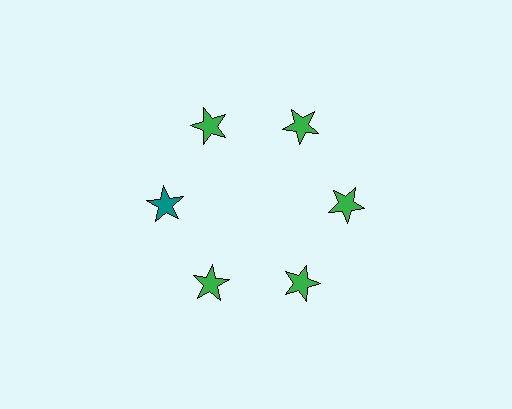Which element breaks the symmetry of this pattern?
The teal star at roughly the 9 o'clock position breaks the symmetry. All other shapes are green stars.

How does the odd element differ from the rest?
It has a different color: teal instead of green.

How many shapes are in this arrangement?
There are 6 shapes arranged in a ring pattern.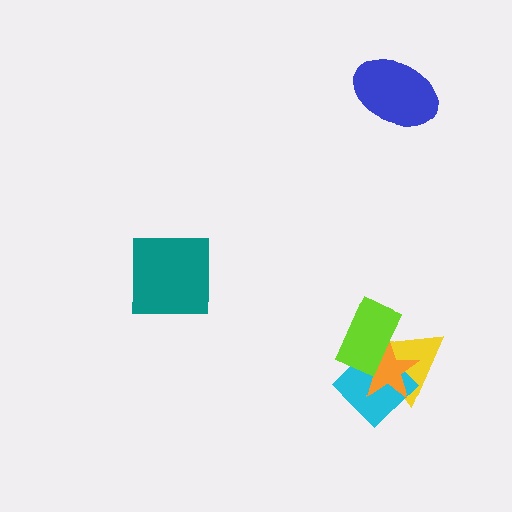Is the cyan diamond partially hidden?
Yes, it is partially covered by another shape.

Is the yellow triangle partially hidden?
Yes, it is partially covered by another shape.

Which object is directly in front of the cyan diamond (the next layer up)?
The orange star is directly in front of the cyan diamond.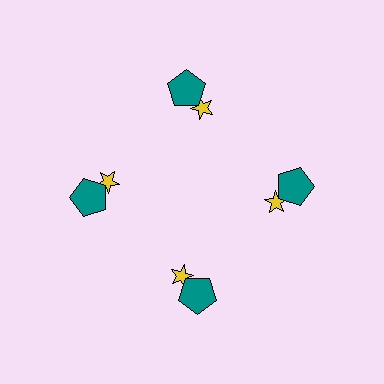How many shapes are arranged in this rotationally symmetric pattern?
There are 8 shapes, arranged in 4 groups of 2.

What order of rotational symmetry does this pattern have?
This pattern has 4-fold rotational symmetry.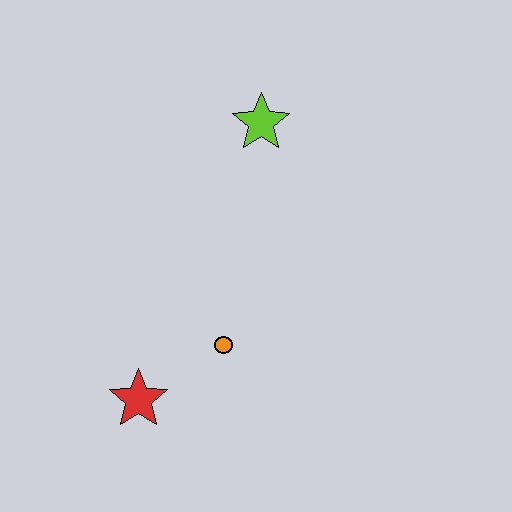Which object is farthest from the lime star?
The red star is farthest from the lime star.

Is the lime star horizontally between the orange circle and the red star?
No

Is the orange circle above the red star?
Yes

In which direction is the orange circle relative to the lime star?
The orange circle is below the lime star.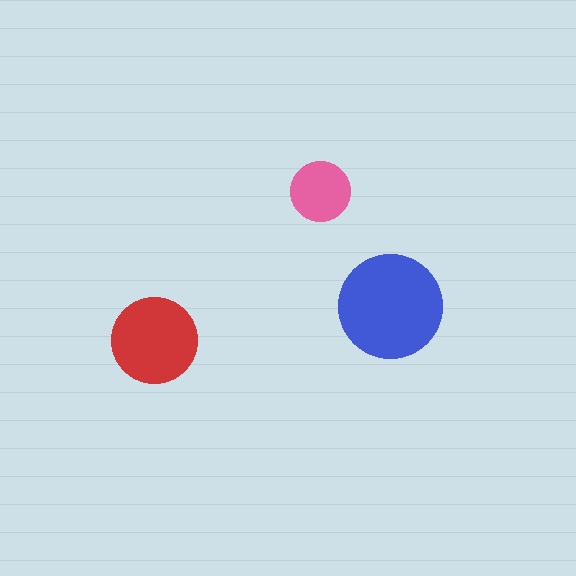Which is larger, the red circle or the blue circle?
The blue one.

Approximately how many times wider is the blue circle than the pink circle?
About 1.5 times wider.